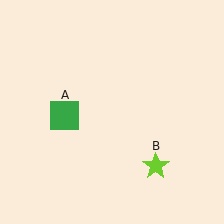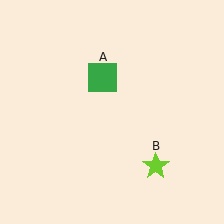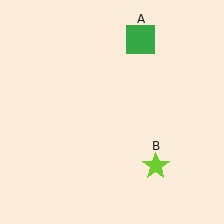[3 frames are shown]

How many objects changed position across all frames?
1 object changed position: green square (object A).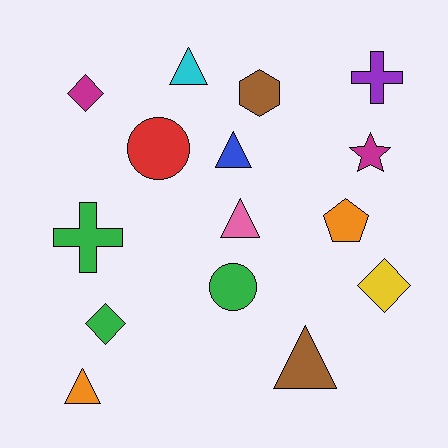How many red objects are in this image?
There is 1 red object.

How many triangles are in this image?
There are 5 triangles.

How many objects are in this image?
There are 15 objects.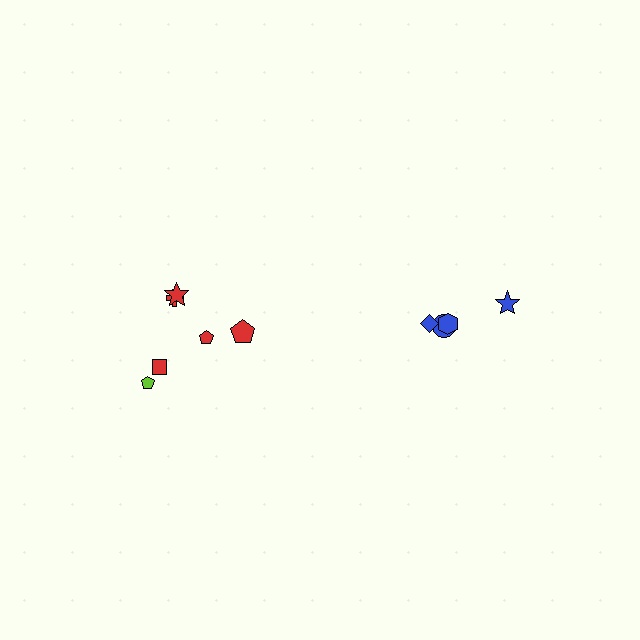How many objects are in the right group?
There are 4 objects.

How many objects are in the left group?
There are 6 objects.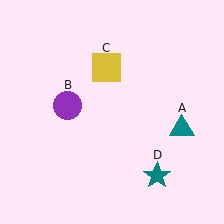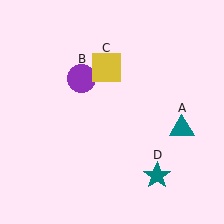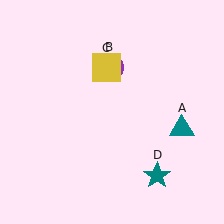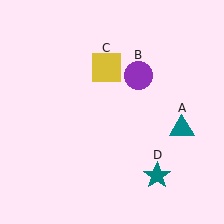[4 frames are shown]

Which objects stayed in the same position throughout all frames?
Teal triangle (object A) and yellow square (object C) and teal star (object D) remained stationary.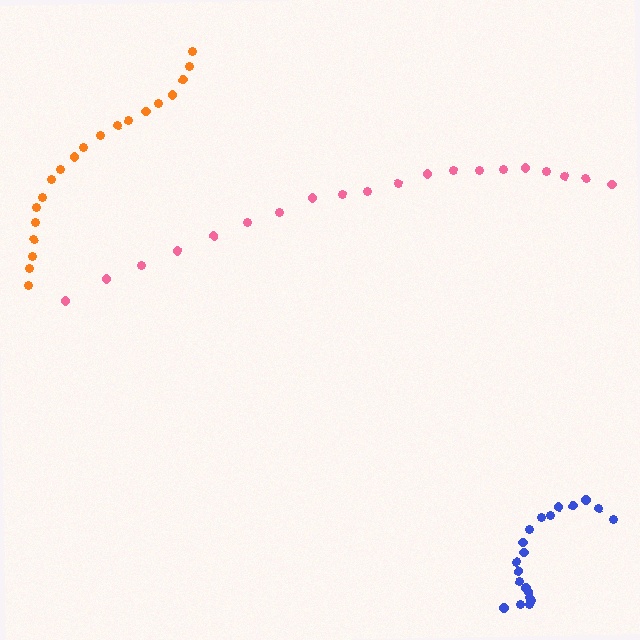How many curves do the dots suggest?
There are 3 distinct paths.